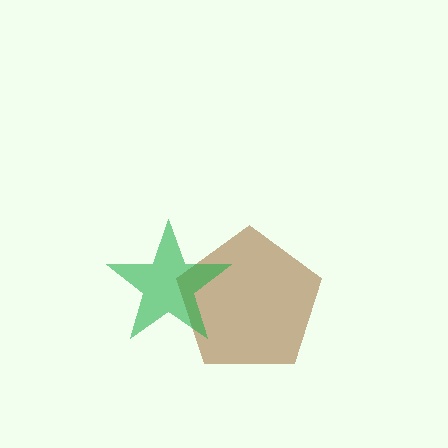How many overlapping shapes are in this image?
There are 2 overlapping shapes in the image.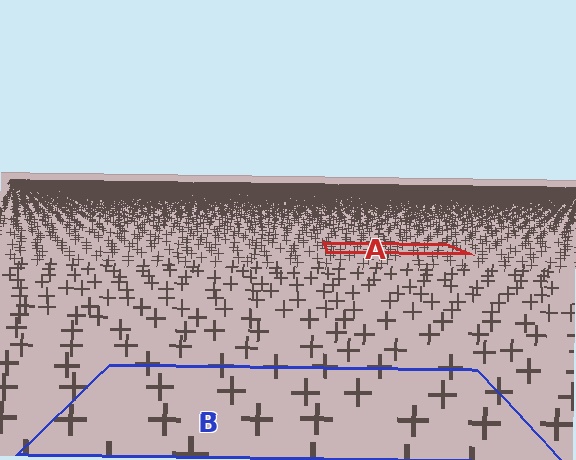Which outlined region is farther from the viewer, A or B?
Region A is farther from the viewer — the texture elements inside it appear smaller and more densely packed.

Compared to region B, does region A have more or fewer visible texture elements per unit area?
Region A has more texture elements per unit area — they are packed more densely because it is farther away.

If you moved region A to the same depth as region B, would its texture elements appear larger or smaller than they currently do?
They would appear larger. At a closer depth, the same texture elements are projected at a bigger on-screen size.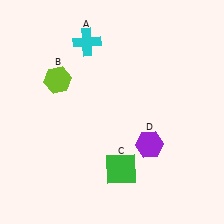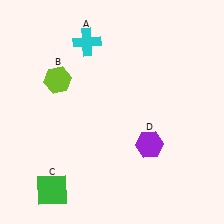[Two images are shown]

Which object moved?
The green square (C) moved left.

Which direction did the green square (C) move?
The green square (C) moved left.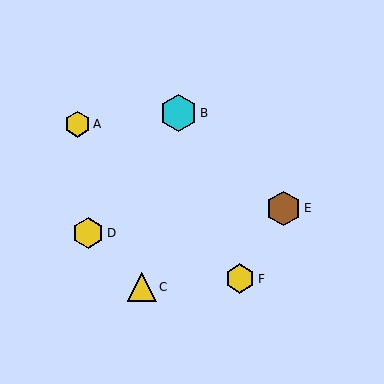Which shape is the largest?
The cyan hexagon (labeled B) is the largest.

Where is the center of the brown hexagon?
The center of the brown hexagon is at (284, 208).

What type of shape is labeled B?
Shape B is a cyan hexagon.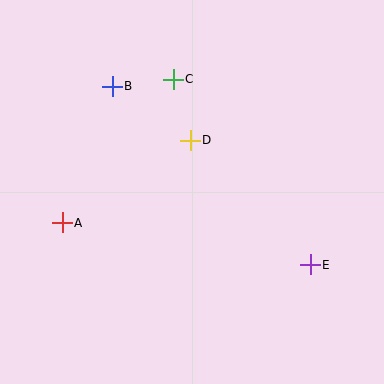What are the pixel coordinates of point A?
Point A is at (62, 223).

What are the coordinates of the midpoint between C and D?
The midpoint between C and D is at (182, 110).